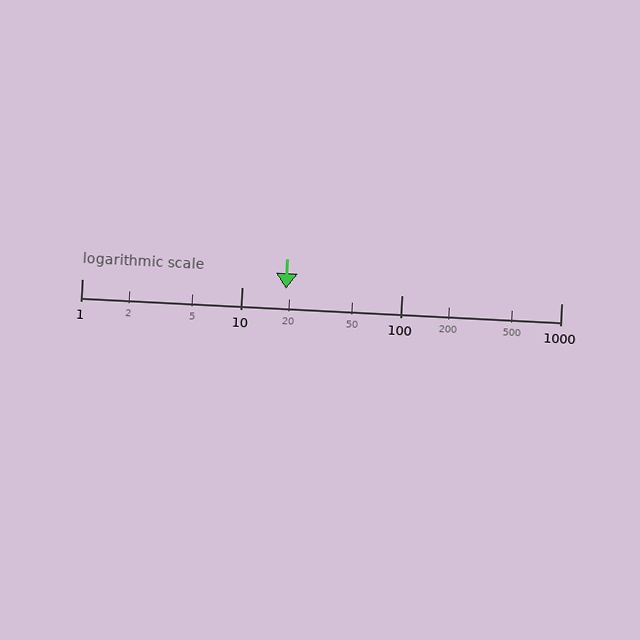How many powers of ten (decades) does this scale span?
The scale spans 3 decades, from 1 to 1000.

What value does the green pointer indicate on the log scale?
The pointer indicates approximately 19.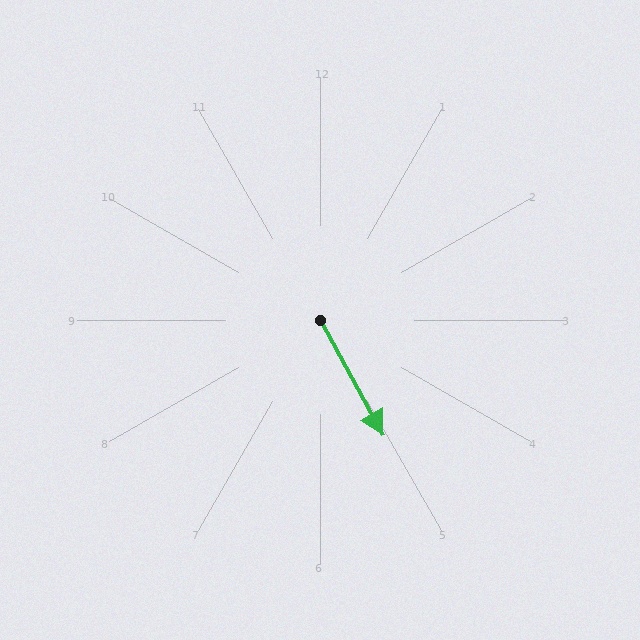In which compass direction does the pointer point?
Southeast.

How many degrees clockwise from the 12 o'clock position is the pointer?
Approximately 151 degrees.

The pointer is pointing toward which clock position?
Roughly 5 o'clock.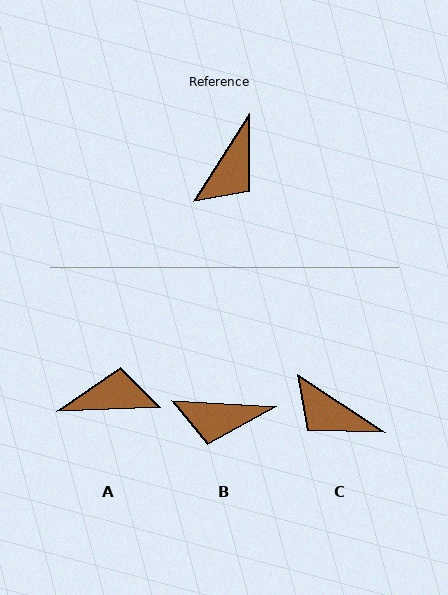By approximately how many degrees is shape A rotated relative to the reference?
Approximately 125 degrees counter-clockwise.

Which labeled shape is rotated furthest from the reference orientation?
A, about 125 degrees away.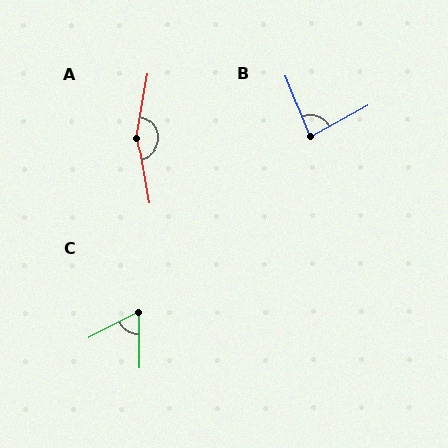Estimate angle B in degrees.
Approximately 83 degrees.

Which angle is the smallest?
C, at approximately 63 degrees.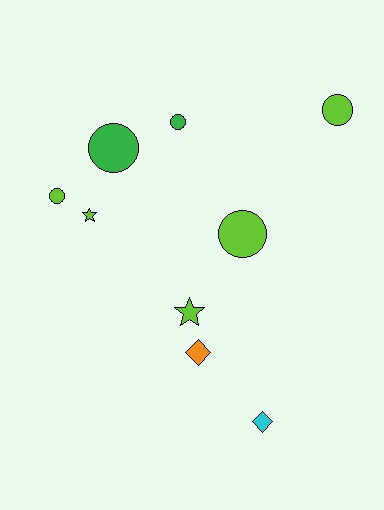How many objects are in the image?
There are 9 objects.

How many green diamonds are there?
There are no green diamonds.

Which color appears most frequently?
Lime, with 5 objects.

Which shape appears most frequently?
Circle, with 5 objects.